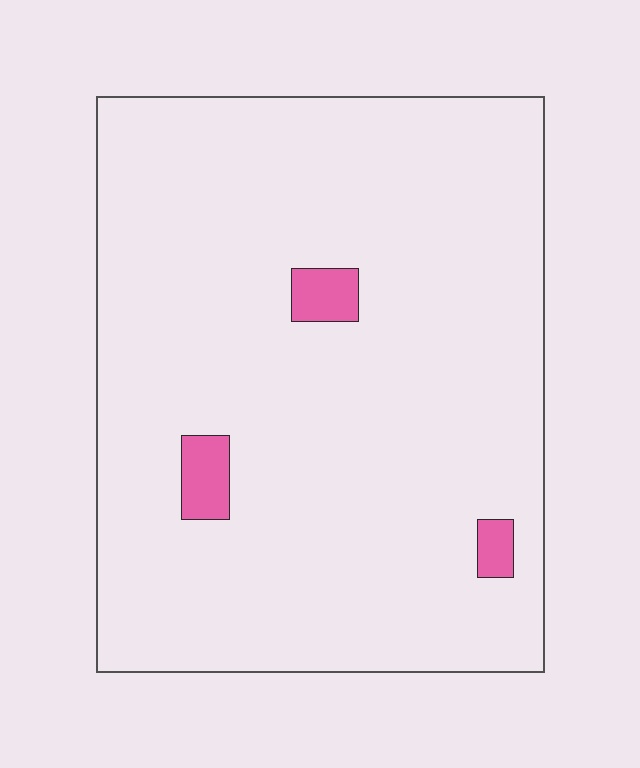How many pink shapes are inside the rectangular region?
3.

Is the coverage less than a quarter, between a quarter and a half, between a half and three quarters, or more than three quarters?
Less than a quarter.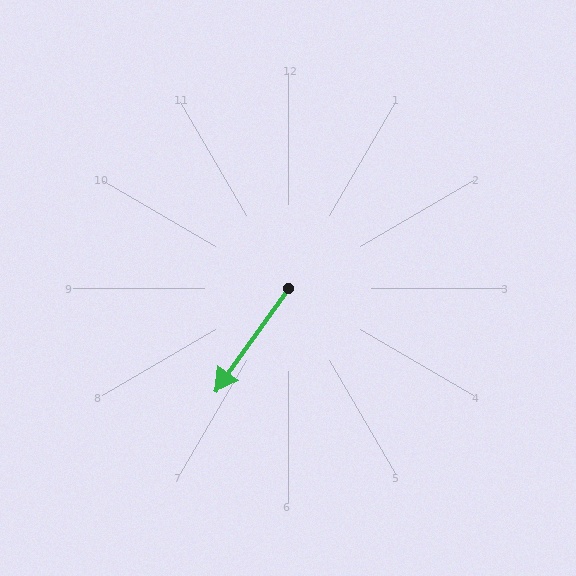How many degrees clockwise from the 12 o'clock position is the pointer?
Approximately 215 degrees.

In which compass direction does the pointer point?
Southwest.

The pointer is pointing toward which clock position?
Roughly 7 o'clock.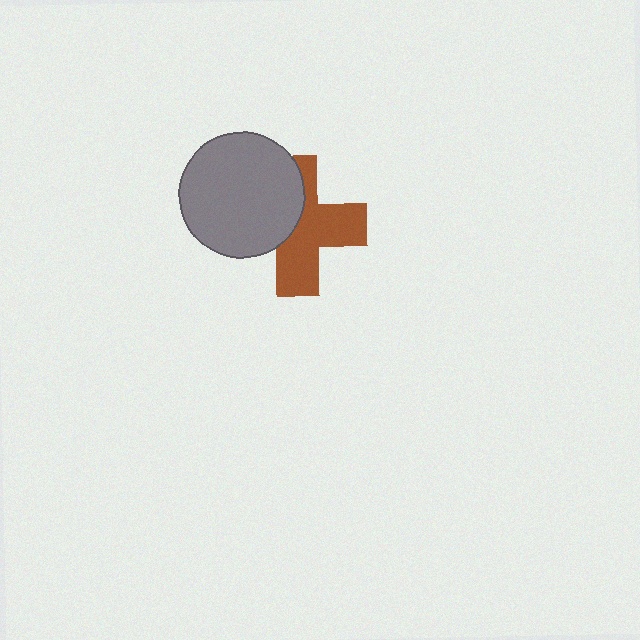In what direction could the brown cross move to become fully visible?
The brown cross could move right. That would shift it out from behind the gray circle entirely.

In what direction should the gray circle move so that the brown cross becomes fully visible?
The gray circle should move left. That is the shortest direction to clear the overlap and leave the brown cross fully visible.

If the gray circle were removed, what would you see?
You would see the complete brown cross.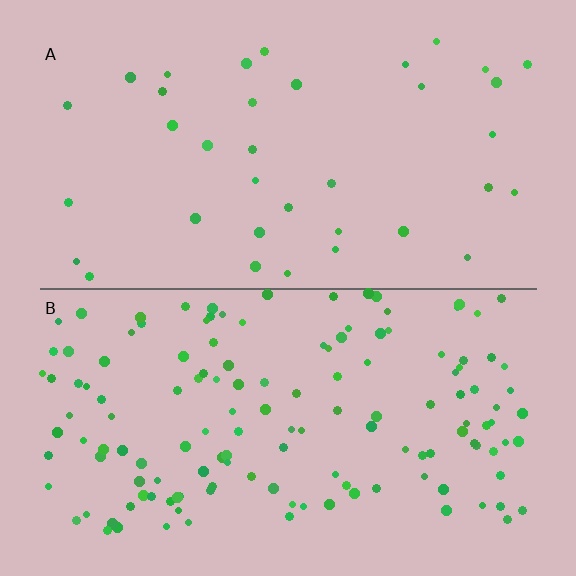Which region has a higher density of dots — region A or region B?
B (the bottom).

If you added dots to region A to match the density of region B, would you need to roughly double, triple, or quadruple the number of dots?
Approximately quadruple.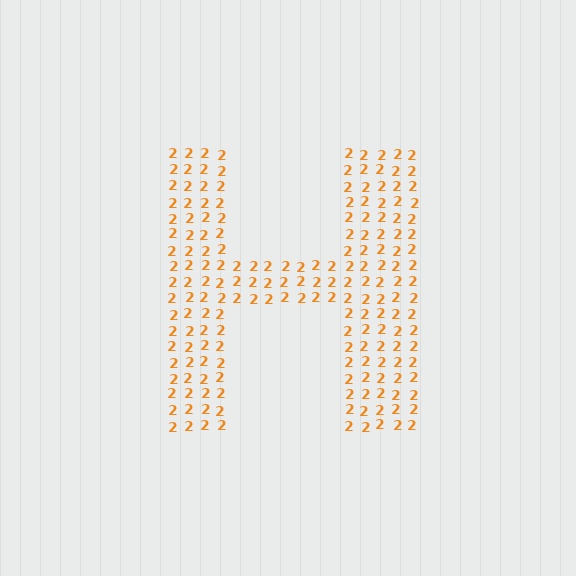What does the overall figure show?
The overall figure shows the letter H.